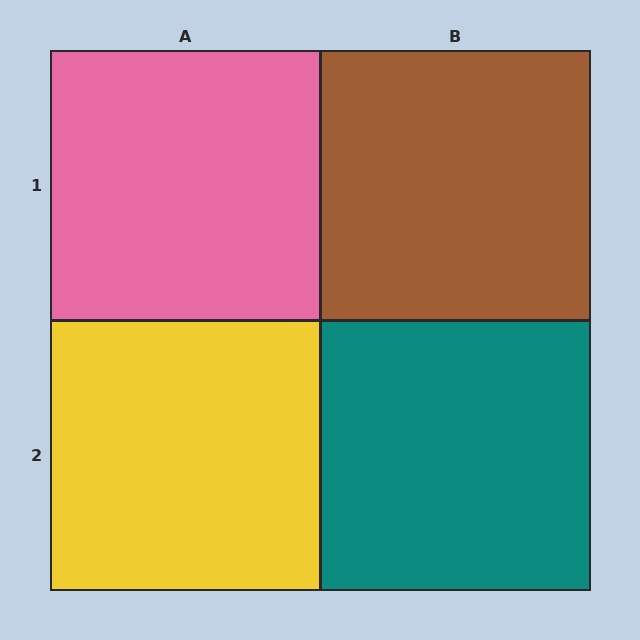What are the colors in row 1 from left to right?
Pink, brown.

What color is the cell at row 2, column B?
Teal.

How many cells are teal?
1 cell is teal.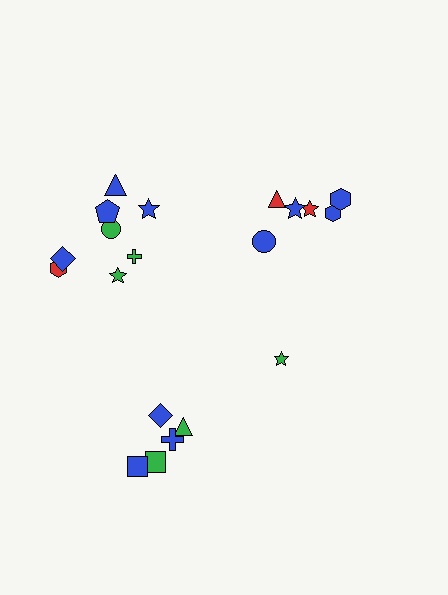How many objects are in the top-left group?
There are 8 objects.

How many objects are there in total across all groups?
There are 20 objects.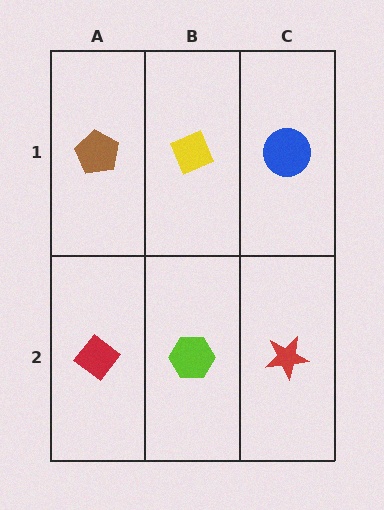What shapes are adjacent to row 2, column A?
A brown pentagon (row 1, column A), a lime hexagon (row 2, column B).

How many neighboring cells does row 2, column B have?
3.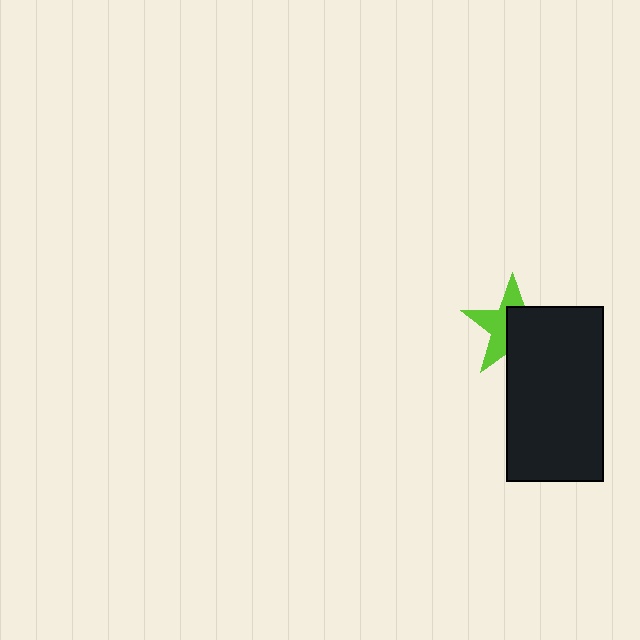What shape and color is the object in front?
The object in front is a black rectangle.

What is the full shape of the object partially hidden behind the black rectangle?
The partially hidden object is a lime star.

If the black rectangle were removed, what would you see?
You would see the complete lime star.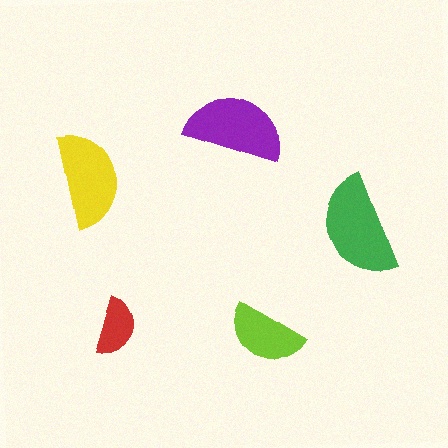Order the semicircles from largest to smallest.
the green one, the purple one, the yellow one, the lime one, the red one.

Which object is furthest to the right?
The green semicircle is rightmost.